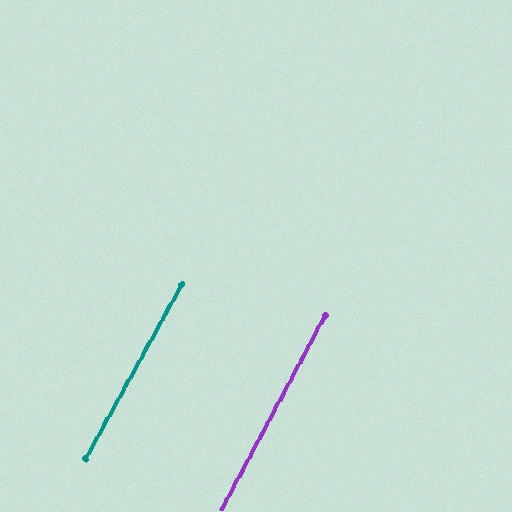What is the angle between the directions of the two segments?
Approximately 1 degree.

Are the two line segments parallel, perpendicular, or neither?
Parallel — their directions differ by only 0.9°.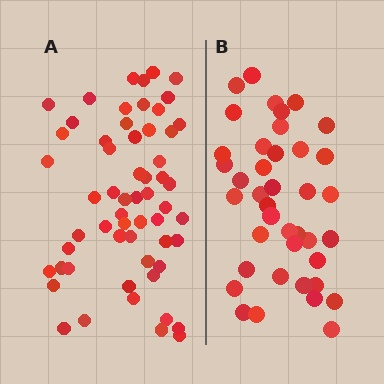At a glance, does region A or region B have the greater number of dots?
Region A (the left region) has more dots.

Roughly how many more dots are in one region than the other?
Region A has approximately 20 more dots than region B.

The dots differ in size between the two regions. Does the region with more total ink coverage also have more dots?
No. Region B has more total ink coverage because its dots are larger, but region A actually contains more individual dots. Total area can be misleading — the number of items is what matters here.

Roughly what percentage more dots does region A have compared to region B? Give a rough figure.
About 45% more.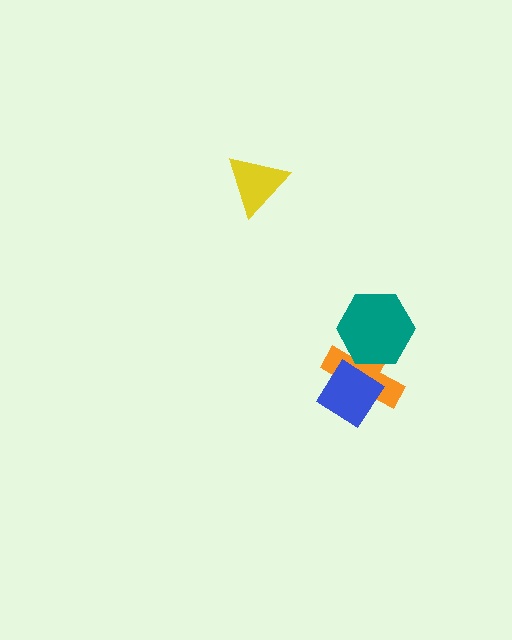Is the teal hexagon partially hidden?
No, no other shape covers it.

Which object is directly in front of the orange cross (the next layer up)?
The blue diamond is directly in front of the orange cross.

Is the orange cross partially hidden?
Yes, it is partially covered by another shape.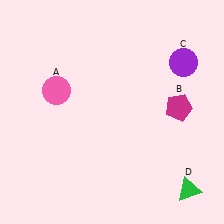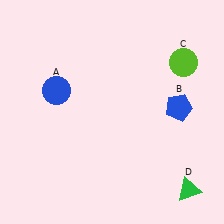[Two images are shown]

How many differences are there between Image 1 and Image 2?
There are 3 differences between the two images.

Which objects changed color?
A changed from pink to blue. B changed from magenta to blue. C changed from purple to lime.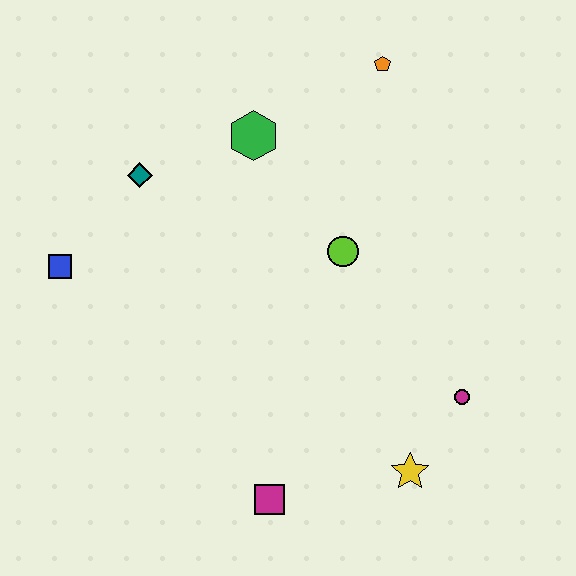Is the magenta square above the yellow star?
No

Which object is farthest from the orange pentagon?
The magenta square is farthest from the orange pentagon.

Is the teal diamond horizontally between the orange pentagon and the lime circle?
No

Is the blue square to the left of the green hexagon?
Yes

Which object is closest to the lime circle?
The green hexagon is closest to the lime circle.